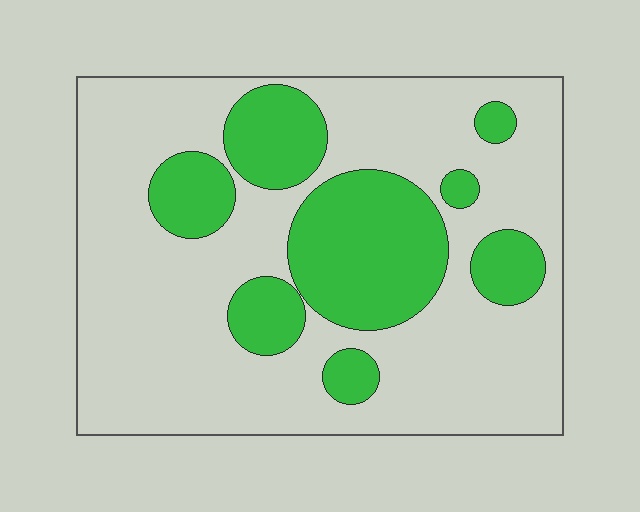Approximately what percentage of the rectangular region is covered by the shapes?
Approximately 30%.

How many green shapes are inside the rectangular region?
8.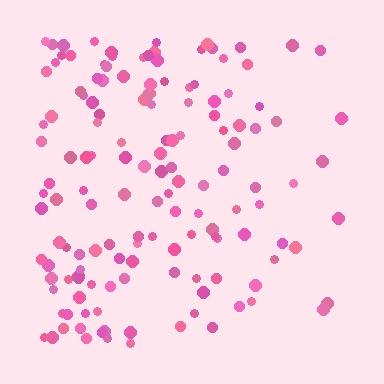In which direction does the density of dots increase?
From right to left, with the left side densest.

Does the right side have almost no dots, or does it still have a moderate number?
Still a moderate number, just noticeably fewer than the left.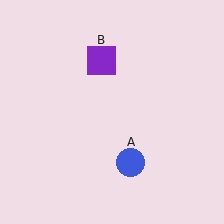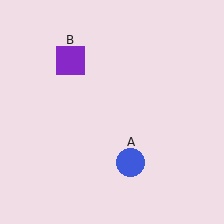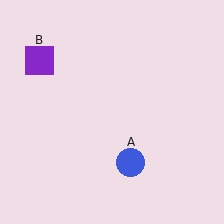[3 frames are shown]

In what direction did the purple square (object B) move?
The purple square (object B) moved left.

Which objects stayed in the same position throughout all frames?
Blue circle (object A) remained stationary.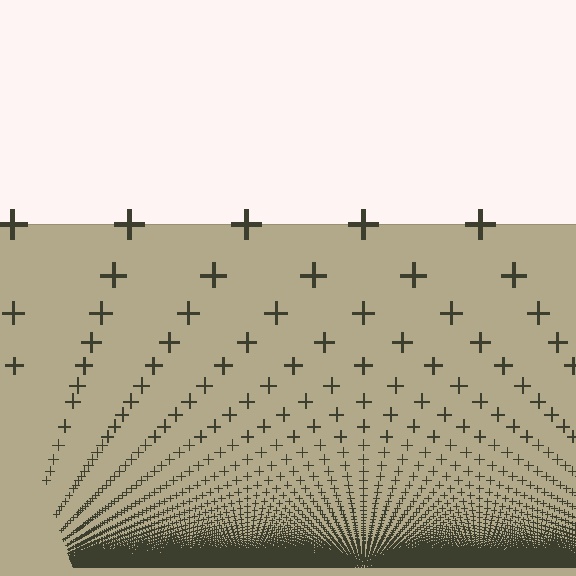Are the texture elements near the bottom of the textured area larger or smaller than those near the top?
Smaller. The gradient is inverted — elements near the bottom are smaller and denser.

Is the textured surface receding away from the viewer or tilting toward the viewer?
The surface appears to tilt toward the viewer. Texture elements get larger and sparser toward the top.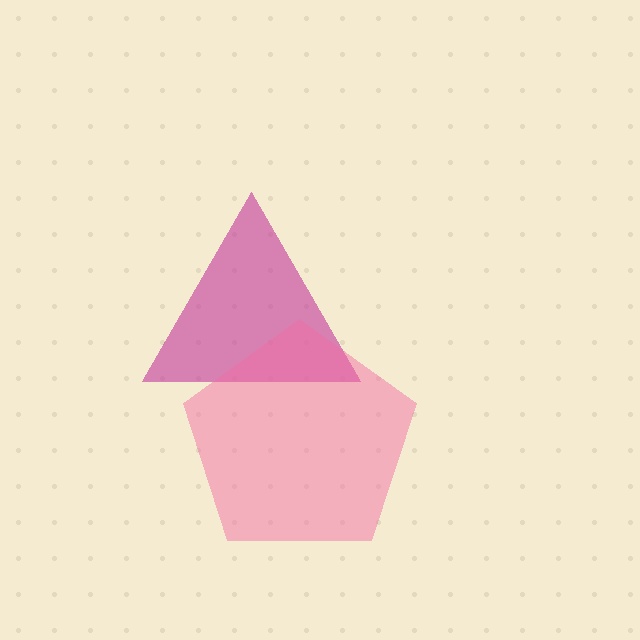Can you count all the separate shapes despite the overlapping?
Yes, there are 2 separate shapes.